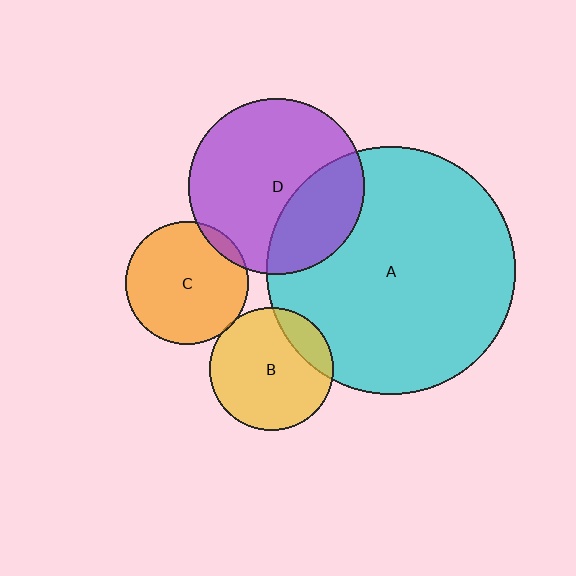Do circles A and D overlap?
Yes.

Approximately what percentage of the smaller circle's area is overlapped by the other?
Approximately 30%.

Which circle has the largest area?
Circle A (cyan).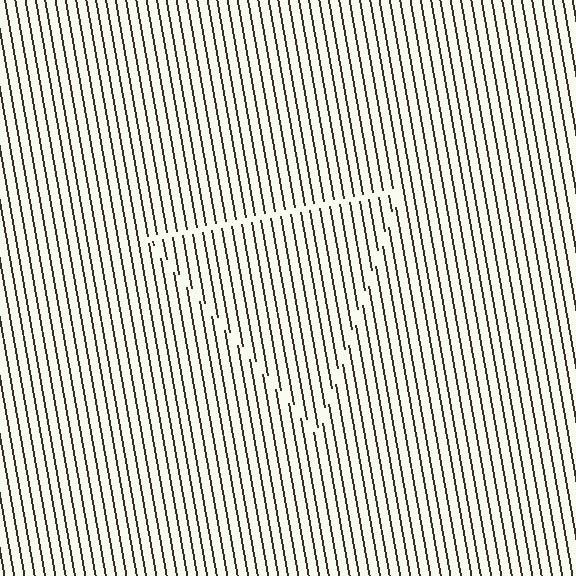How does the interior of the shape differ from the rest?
The interior of the shape contains the same grating, shifted by half a period — the contour is defined by the phase discontinuity where line-ends from the inner and outer gratings abut.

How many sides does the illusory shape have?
3 sides — the line-ends trace a triangle.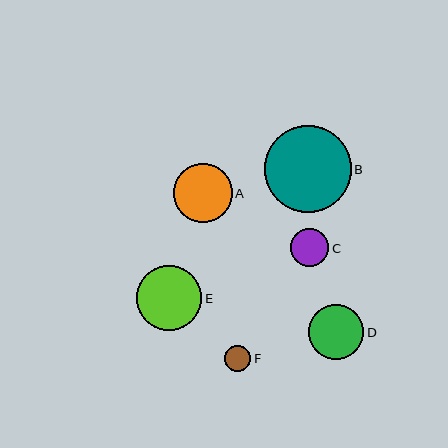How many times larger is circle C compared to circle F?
Circle C is approximately 1.4 times the size of circle F.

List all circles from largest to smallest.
From largest to smallest: B, E, A, D, C, F.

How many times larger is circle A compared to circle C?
Circle A is approximately 1.6 times the size of circle C.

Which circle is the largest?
Circle B is the largest with a size of approximately 87 pixels.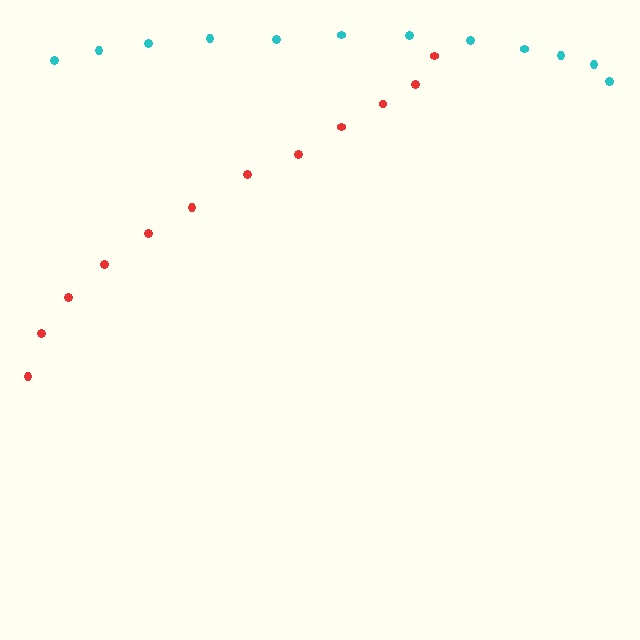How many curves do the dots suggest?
There are 2 distinct paths.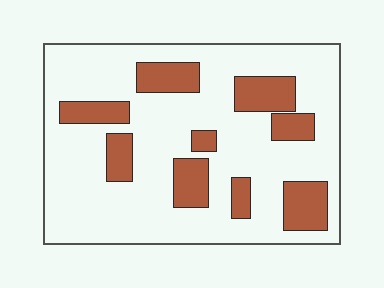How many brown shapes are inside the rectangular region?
9.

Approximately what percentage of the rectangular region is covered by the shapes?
Approximately 25%.